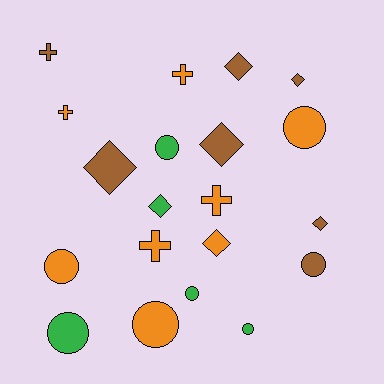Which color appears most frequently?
Orange, with 8 objects.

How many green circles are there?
There are 4 green circles.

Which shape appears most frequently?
Circle, with 8 objects.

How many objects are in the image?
There are 20 objects.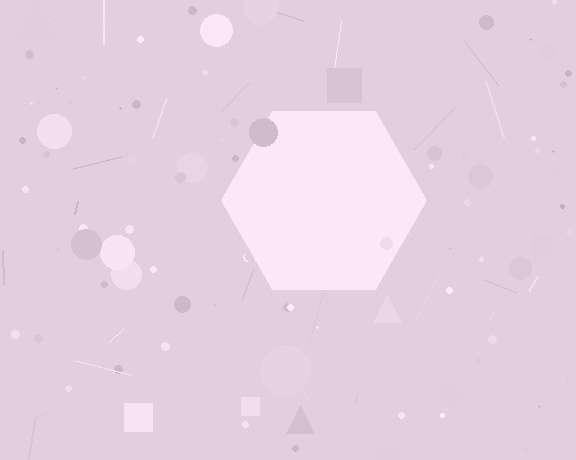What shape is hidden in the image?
A hexagon is hidden in the image.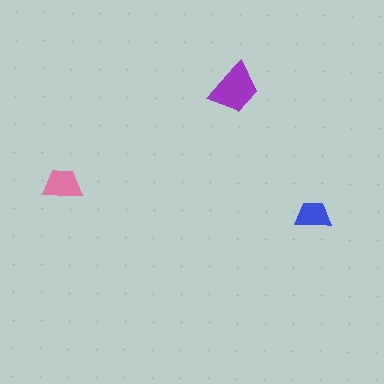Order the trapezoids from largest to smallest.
the purple one, the pink one, the blue one.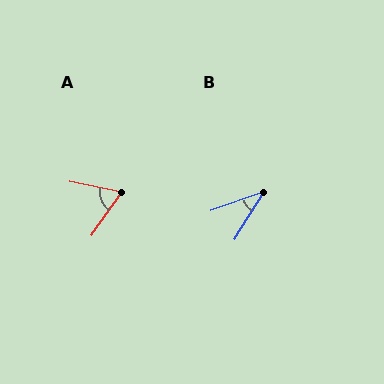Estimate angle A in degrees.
Approximately 66 degrees.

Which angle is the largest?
A, at approximately 66 degrees.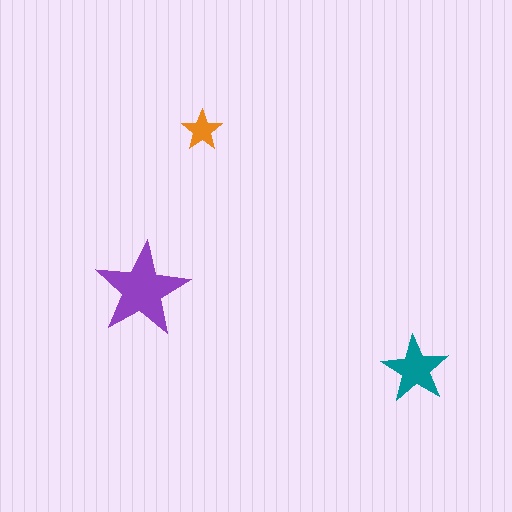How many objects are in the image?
There are 3 objects in the image.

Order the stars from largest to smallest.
the purple one, the teal one, the orange one.